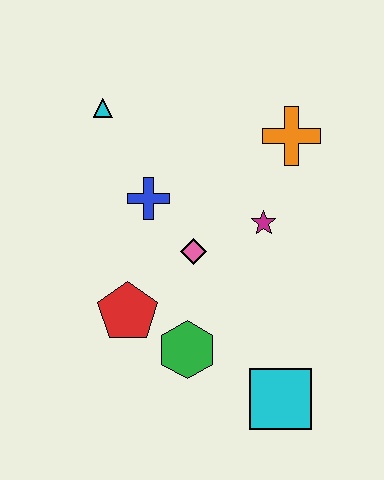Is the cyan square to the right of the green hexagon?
Yes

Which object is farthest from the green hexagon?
The cyan triangle is farthest from the green hexagon.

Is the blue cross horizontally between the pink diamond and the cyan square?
No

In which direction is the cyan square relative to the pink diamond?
The cyan square is below the pink diamond.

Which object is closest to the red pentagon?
The green hexagon is closest to the red pentagon.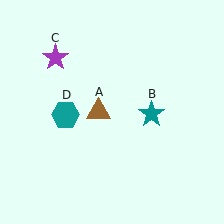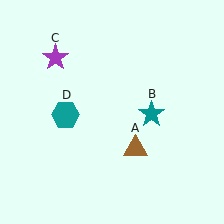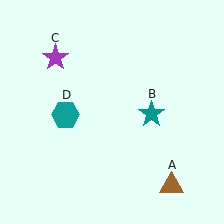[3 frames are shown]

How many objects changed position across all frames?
1 object changed position: brown triangle (object A).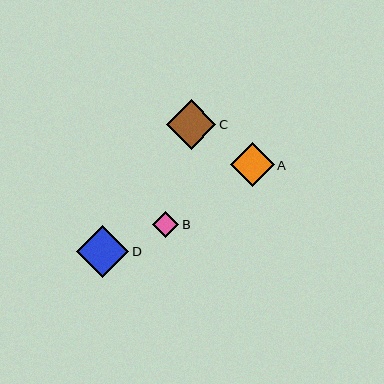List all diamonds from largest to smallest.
From largest to smallest: D, C, A, B.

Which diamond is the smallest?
Diamond B is the smallest with a size of approximately 26 pixels.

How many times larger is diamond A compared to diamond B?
Diamond A is approximately 1.7 times the size of diamond B.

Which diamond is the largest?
Diamond D is the largest with a size of approximately 52 pixels.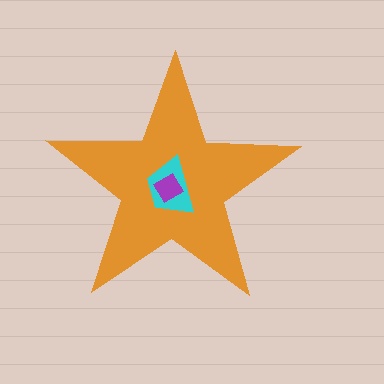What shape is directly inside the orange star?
The cyan trapezoid.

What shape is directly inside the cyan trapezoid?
The purple diamond.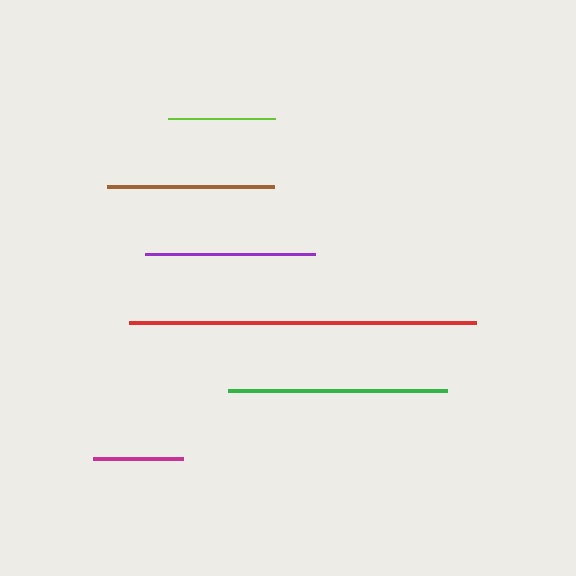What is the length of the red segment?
The red segment is approximately 347 pixels long.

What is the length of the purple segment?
The purple segment is approximately 170 pixels long.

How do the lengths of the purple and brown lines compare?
The purple and brown lines are approximately the same length.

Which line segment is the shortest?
The magenta line is the shortest at approximately 90 pixels.